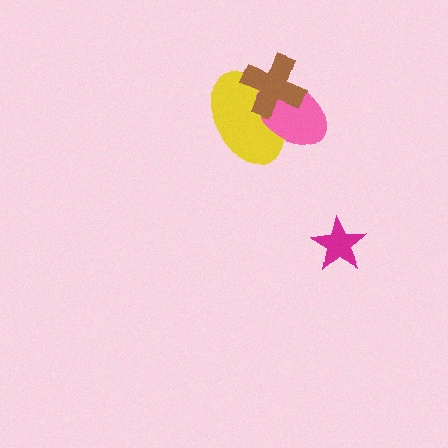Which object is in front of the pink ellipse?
The brown cross is in front of the pink ellipse.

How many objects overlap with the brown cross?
2 objects overlap with the brown cross.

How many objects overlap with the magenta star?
0 objects overlap with the magenta star.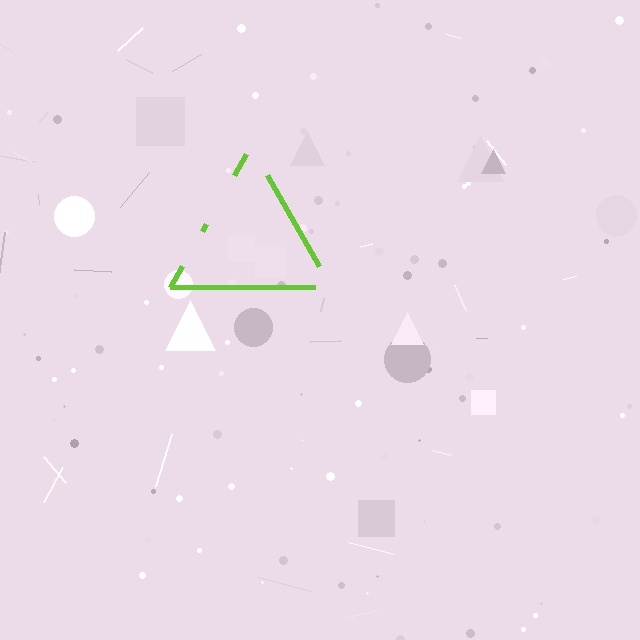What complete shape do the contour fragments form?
The contour fragments form a triangle.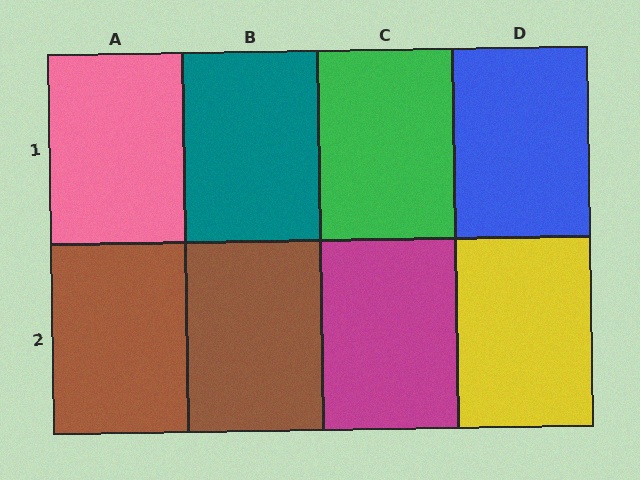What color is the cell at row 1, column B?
Teal.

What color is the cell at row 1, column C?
Green.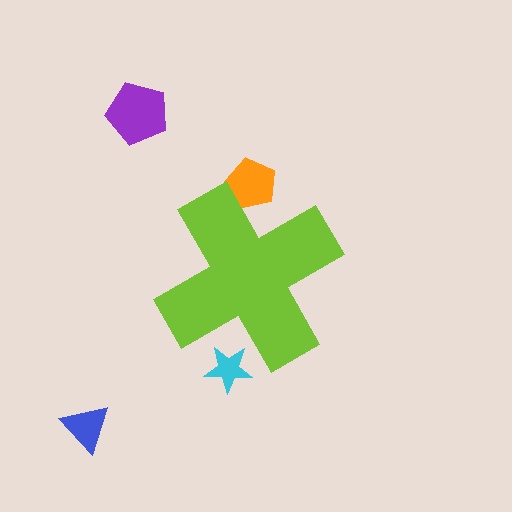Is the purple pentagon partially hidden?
No, the purple pentagon is fully visible.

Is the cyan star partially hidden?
Yes, the cyan star is partially hidden behind the lime cross.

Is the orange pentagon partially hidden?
Yes, the orange pentagon is partially hidden behind the lime cross.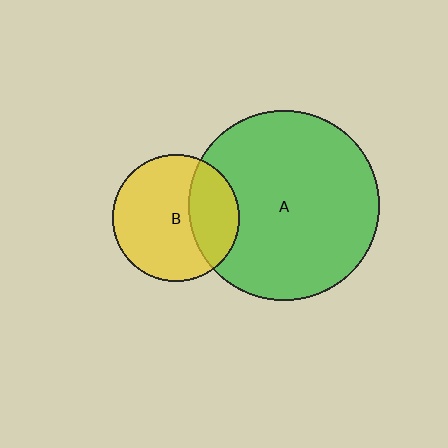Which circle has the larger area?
Circle A (green).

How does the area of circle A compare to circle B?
Approximately 2.2 times.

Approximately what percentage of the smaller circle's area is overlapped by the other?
Approximately 30%.